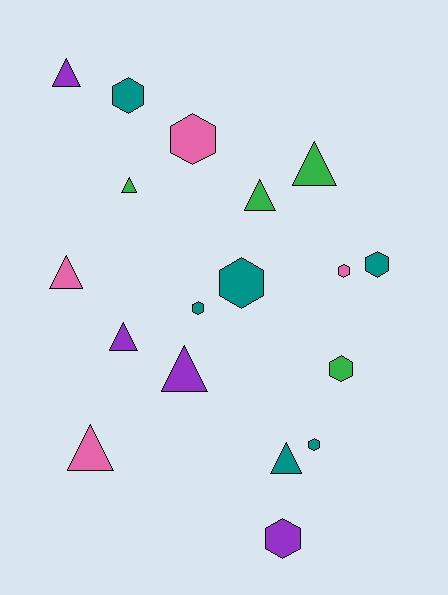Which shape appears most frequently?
Triangle, with 9 objects.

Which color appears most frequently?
Teal, with 6 objects.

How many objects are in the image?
There are 18 objects.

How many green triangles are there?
There are 3 green triangles.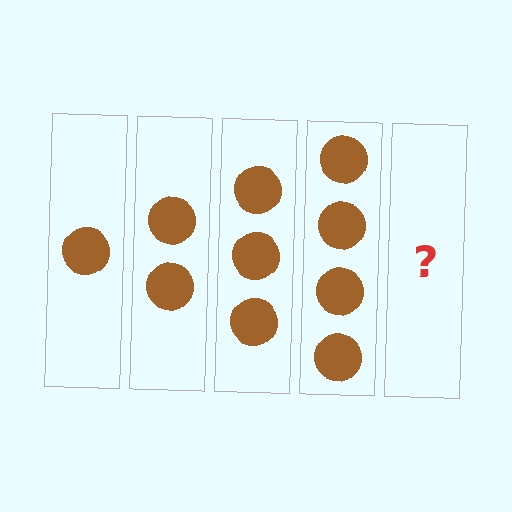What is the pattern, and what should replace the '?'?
The pattern is that each step adds one more circle. The '?' should be 5 circles.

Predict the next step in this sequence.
The next step is 5 circles.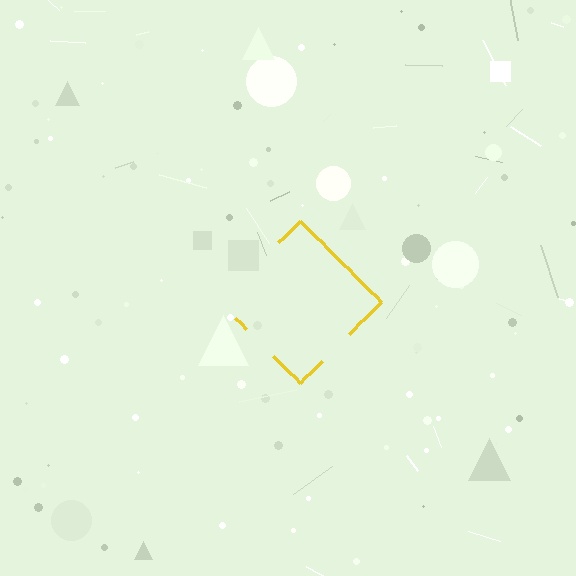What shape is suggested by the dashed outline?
The dashed outline suggests a diamond.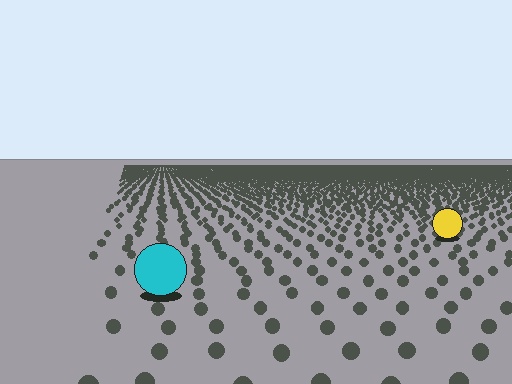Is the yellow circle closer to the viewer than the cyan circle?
No. The cyan circle is closer — you can tell from the texture gradient: the ground texture is coarser near it.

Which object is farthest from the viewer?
The yellow circle is farthest from the viewer. It appears smaller and the ground texture around it is denser.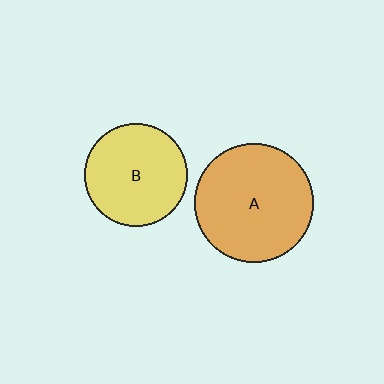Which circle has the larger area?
Circle A (orange).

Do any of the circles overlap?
No, none of the circles overlap.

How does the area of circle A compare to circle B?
Approximately 1.3 times.